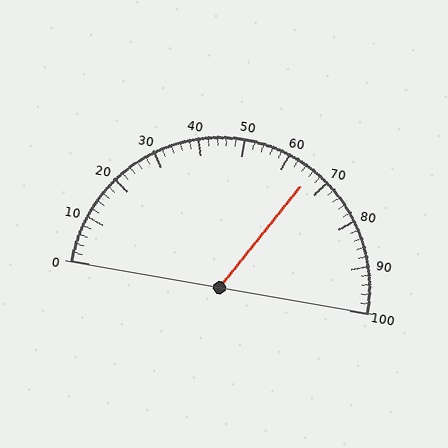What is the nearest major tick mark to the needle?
The nearest major tick mark is 70.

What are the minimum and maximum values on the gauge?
The gauge ranges from 0 to 100.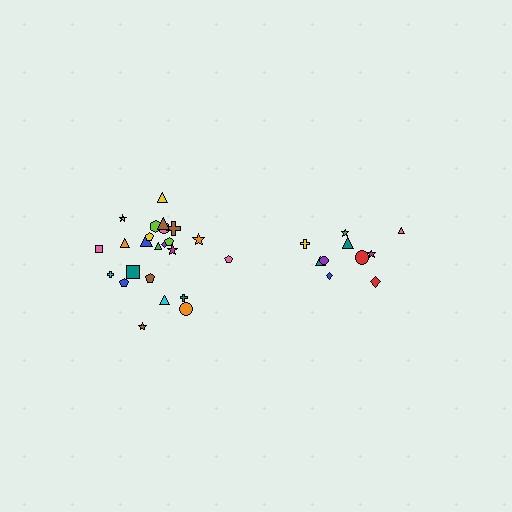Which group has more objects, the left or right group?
The left group.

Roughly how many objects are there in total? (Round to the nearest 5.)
Roughly 35 objects in total.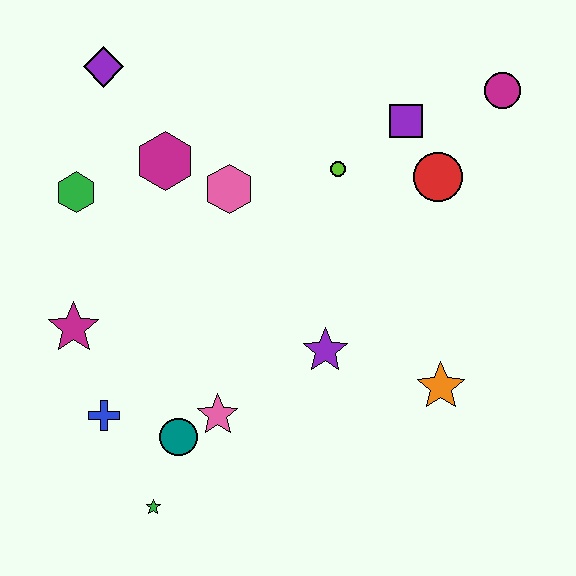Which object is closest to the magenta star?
The blue cross is closest to the magenta star.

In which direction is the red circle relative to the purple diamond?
The red circle is to the right of the purple diamond.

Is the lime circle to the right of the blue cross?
Yes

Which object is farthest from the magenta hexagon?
The orange star is farthest from the magenta hexagon.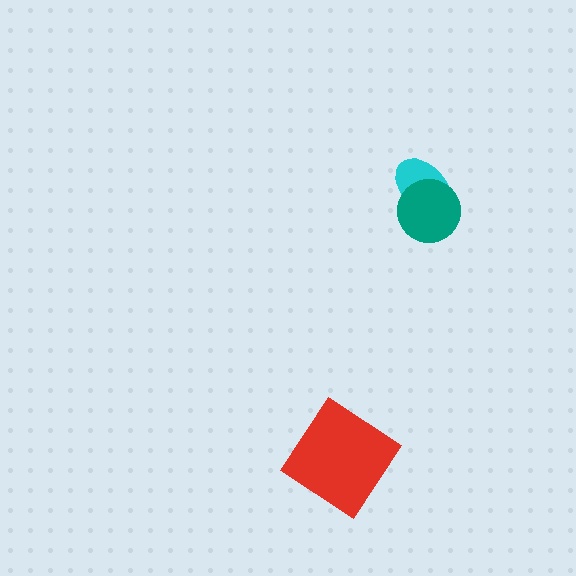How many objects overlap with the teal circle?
1 object overlaps with the teal circle.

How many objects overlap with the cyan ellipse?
1 object overlaps with the cyan ellipse.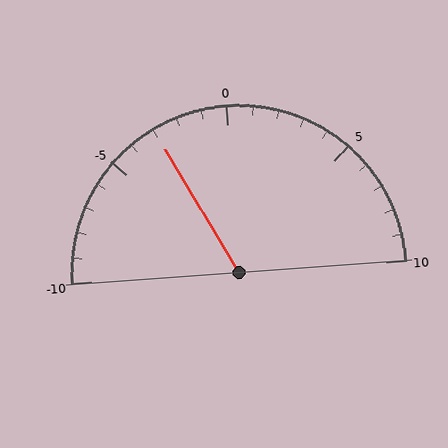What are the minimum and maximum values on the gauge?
The gauge ranges from -10 to 10.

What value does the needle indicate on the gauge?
The needle indicates approximately -3.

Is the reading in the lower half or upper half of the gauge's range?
The reading is in the lower half of the range (-10 to 10).